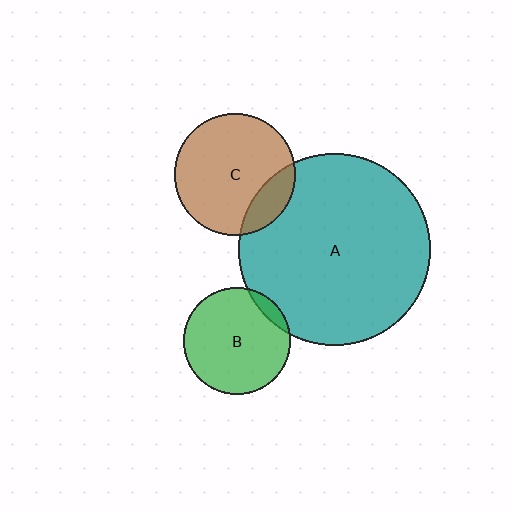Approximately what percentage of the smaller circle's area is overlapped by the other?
Approximately 15%.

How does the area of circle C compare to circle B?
Approximately 1.3 times.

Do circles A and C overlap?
Yes.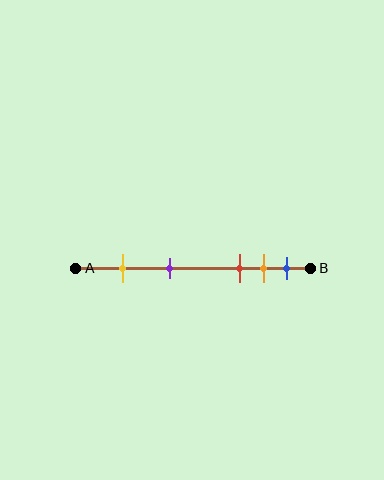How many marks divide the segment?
There are 5 marks dividing the segment.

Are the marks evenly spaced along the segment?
No, the marks are not evenly spaced.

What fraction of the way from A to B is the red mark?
The red mark is approximately 70% (0.7) of the way from A to B.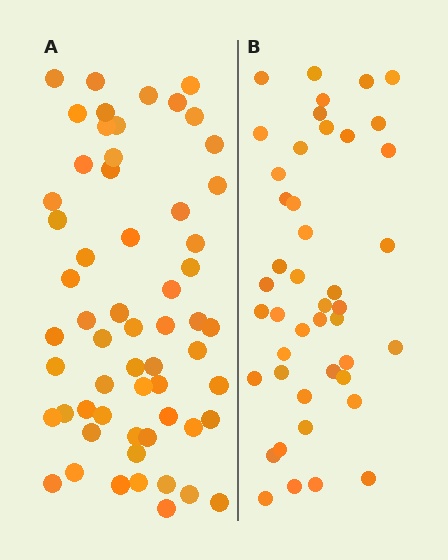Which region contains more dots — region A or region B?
Region A (the left region) has more dots.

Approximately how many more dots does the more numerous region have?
Region A has approximately 15 more dots than region B.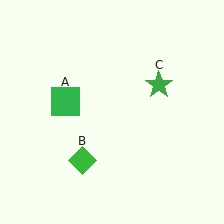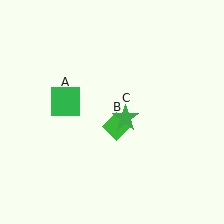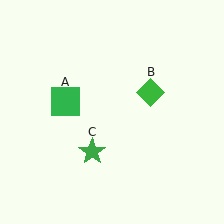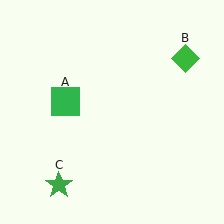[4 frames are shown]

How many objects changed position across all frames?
2 objects changed position: green diamond (object B), green star (object C).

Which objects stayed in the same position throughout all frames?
Green square (object A) remained stationary.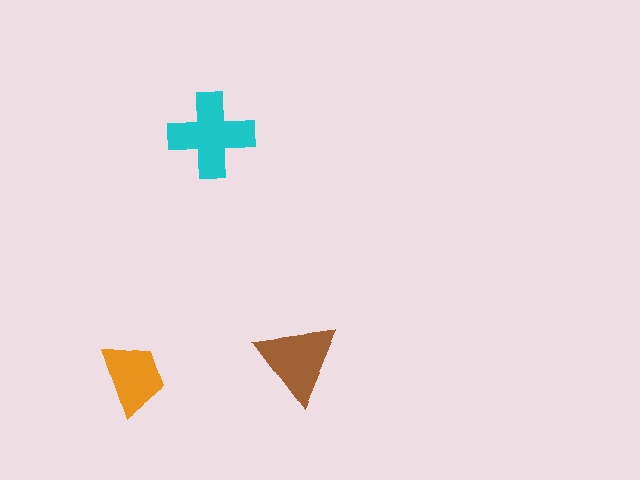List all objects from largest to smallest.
The cyan cross, the brown triangle, the orange trapezoid.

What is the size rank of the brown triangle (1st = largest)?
2nd.